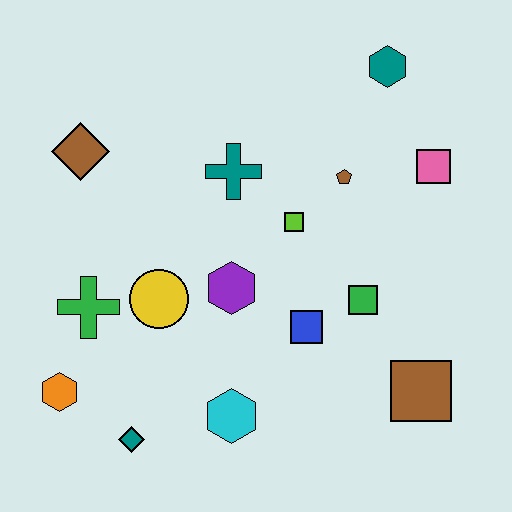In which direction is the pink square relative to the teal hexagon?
The pink square is below the teal hexagon.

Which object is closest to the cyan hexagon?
The teal diamond is closest to the cyan hexagon.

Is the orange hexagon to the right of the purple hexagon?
No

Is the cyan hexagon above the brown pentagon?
No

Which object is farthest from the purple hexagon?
The teal hexagon is farthest from the purple hexagon.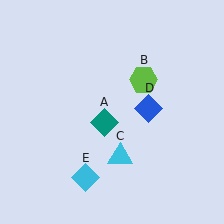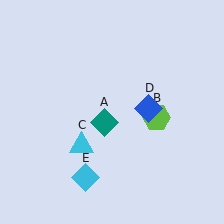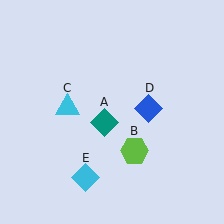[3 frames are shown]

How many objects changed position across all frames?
2 objects changed position: lime hexagon (object B), cyan triangle (object C).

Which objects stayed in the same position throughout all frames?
Teal diamond (object A) and blue diamond (object D) and cyan diamond (object E) remained stationary.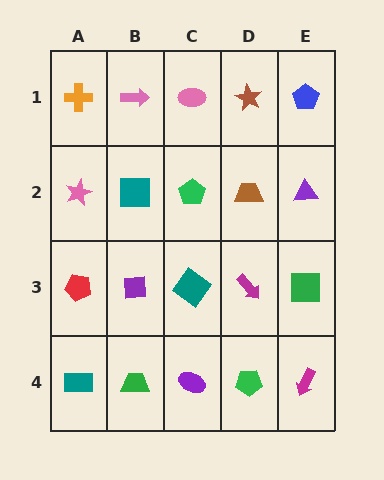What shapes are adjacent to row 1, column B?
A teal square (row 2, column B), an orange cross (row 1, column A), a pink ellipse (row 1, column C).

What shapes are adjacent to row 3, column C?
A green pentagon (row 2, column C), a purple ellipse (row 4, column C), a purple square (row 3, column B), a magenta arrow (row 3, column D).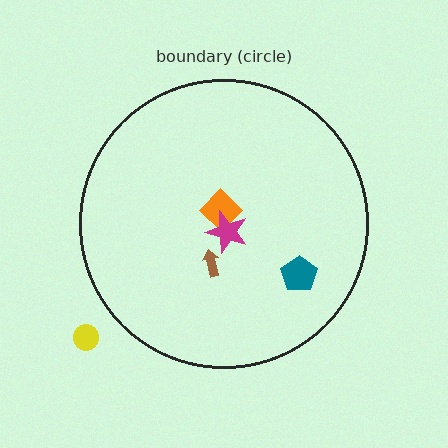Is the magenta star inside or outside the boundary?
Inside.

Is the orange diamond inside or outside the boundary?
Inside.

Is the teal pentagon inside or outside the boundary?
Inside.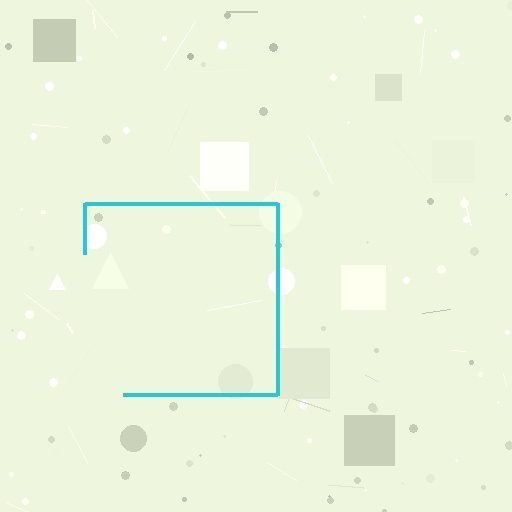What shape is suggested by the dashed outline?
The dashed outline suggests a square.